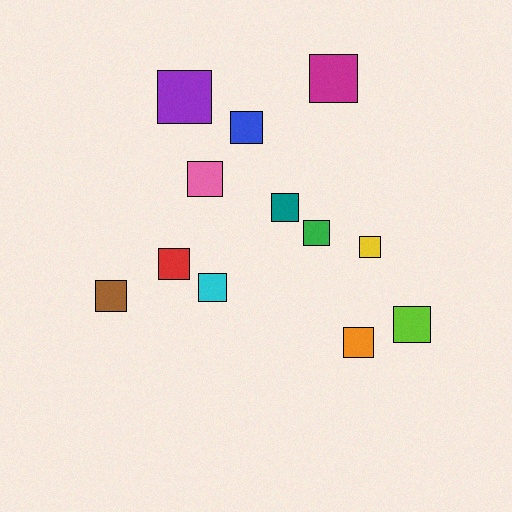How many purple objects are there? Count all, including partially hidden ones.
There is 1 purple object.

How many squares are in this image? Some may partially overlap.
There are 12 squares.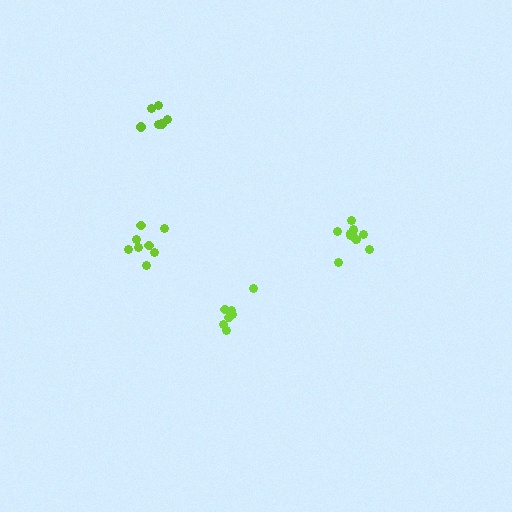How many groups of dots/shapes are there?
There are 4 groups.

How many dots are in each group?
Group 1: 11 dots, Group 2: 8 dots, Group 3: 7 dots, Group 4: 6 dots (32 total).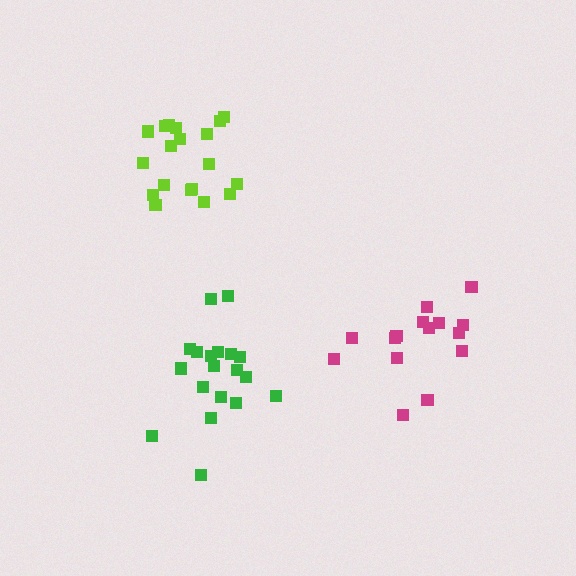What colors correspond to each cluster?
The clusters are colored: green, lime, magenta.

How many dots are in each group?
Group 1: 19 dots, Group 2: 19 dots, Group 3: 15 dots (53 total).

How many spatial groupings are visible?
There are 3 spatial groupings.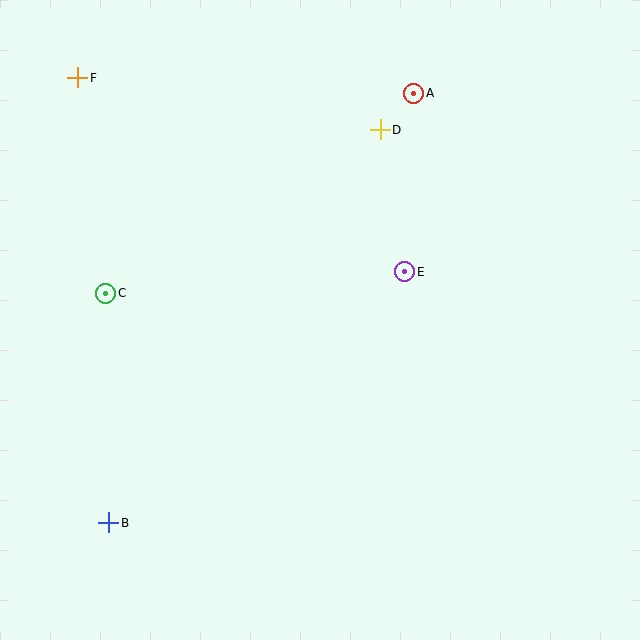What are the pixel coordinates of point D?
Point D is at (380, 130).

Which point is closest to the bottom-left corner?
Point B is closest to the bottom-left corner.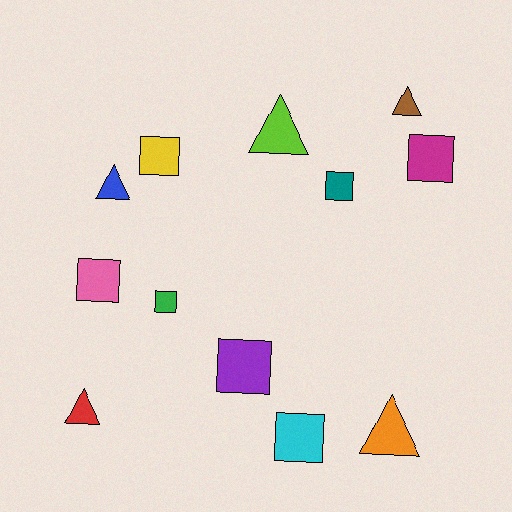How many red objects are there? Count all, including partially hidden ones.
There is 1 red object.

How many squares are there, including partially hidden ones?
There are 7 squares.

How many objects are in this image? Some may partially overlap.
There are 12 objects.